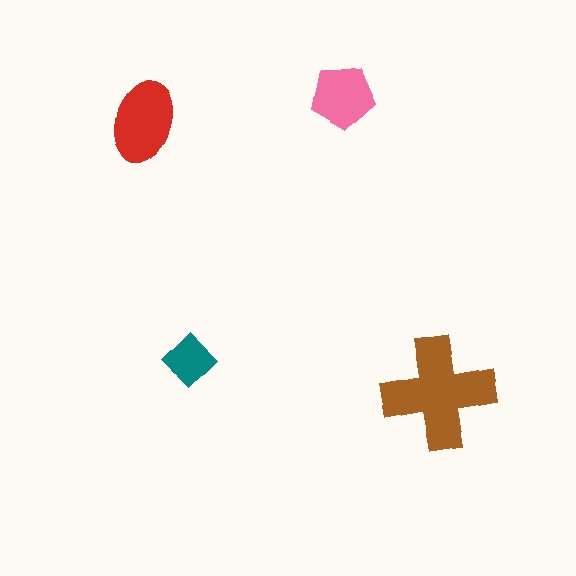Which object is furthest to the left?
The red ellipse is leftmost.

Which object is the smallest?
The teal diamond.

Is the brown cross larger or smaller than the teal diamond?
Larger.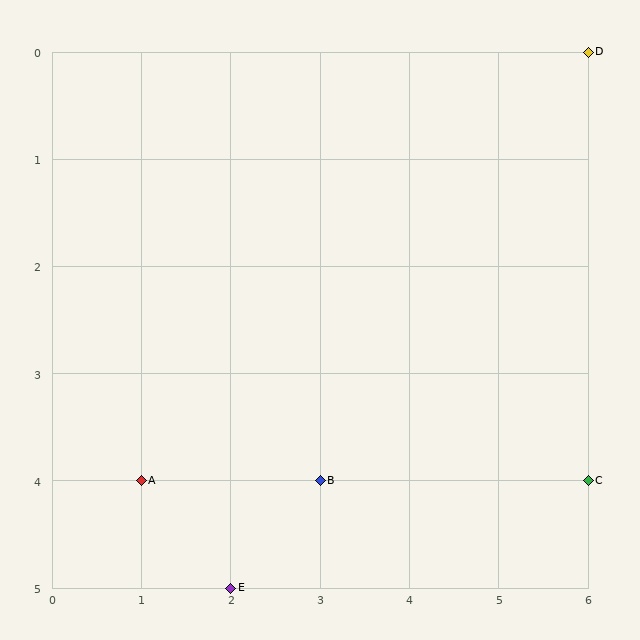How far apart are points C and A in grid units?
Points C and A are 5 columns apart.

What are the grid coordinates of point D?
Point D is at grid coordinates (6, 0).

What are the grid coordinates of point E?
Point E is at grid coordinates (2, 5).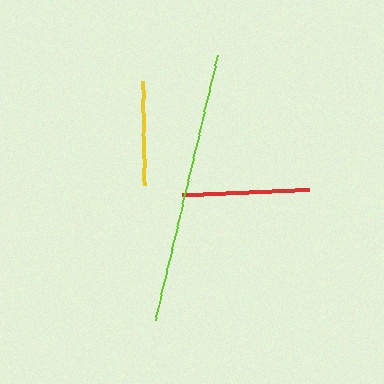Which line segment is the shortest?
The yellow line is the shortest at approximately 104 pixels.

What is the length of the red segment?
The red segment is approximately 127 pixels long.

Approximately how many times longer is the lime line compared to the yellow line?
The lime line is approximately 2.6 times the length of the yellow line.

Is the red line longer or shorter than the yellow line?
The red line is longer than the yellow line.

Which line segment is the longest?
The lime line is the longest at approximately 272 pixels.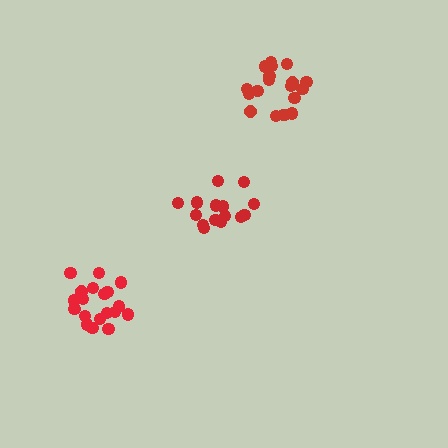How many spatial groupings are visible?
There are 3 spatial groupings.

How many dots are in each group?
Group 1: 15 dots, Group 2: 19 dots, Group 3: 19 dots (53 total).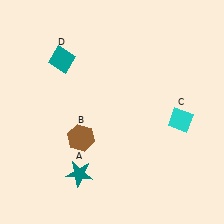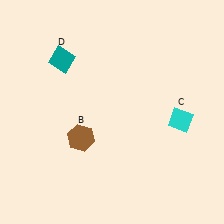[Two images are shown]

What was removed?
The teal star (A) was removed in Image 2.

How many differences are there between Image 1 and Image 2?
There is 1 difference between the two images.